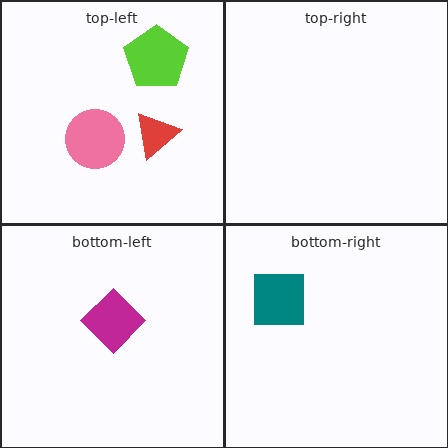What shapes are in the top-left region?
The pink circle, the lime pentagon, the red triangle.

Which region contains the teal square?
The bottom-right region.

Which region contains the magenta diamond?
The bottom-left region.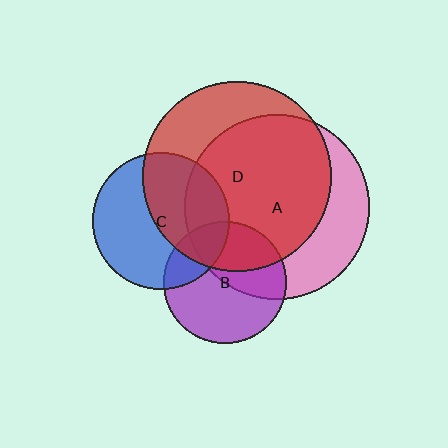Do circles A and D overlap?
Yes.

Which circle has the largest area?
Circle D (red).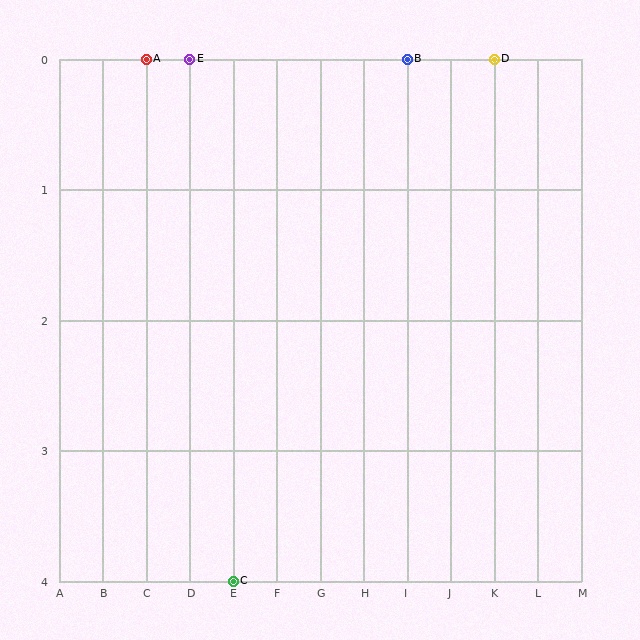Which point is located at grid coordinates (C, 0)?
Point A is at (C, 0).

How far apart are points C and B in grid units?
Points C and B are 4 columns and 4 rows apart (about 5.7 grid units diagonally).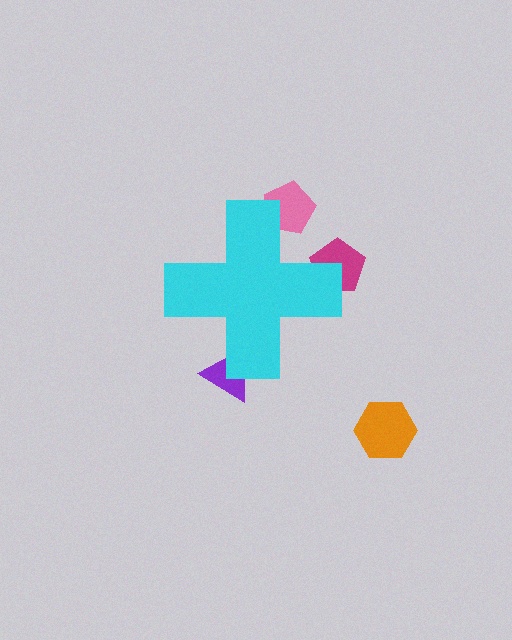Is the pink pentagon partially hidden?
Yes, the pink pentagon is partially hidden behind the cyan cross.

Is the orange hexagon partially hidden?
No, the orange hexagon is fully visible.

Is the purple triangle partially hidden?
Yes, the purple triangle is partially hidden behind the cyan cross.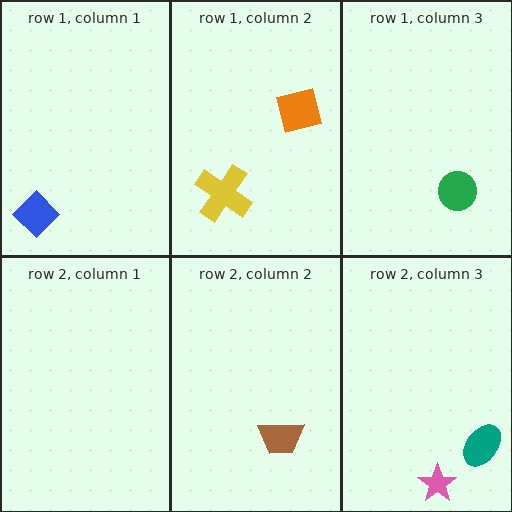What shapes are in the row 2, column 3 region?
The pink star, the teal ellipse.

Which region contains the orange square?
The row 1, column 2 region.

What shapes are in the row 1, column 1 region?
The blue diamond.